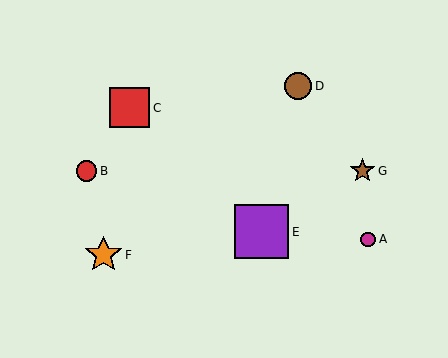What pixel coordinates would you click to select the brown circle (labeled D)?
Click at (298, 86) to select the brown circle D.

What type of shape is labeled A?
Shape A is a magenta circle.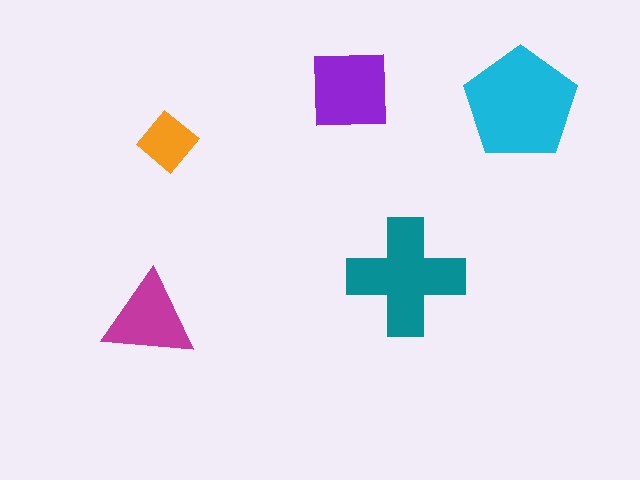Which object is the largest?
The cyan pentagon.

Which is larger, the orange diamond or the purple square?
The purple square.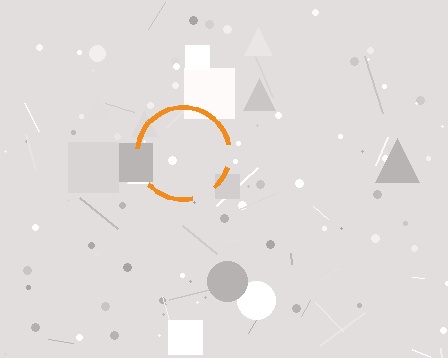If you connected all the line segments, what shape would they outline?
They would outline a circle.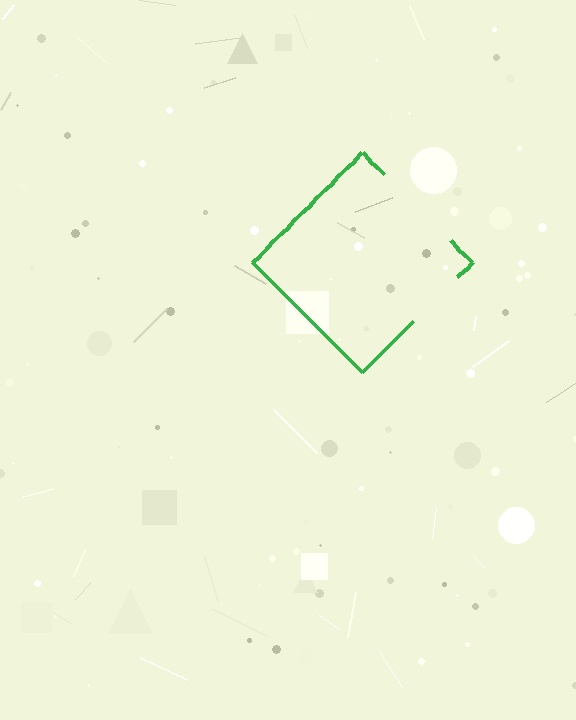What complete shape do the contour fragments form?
The contour fragments form a diamond.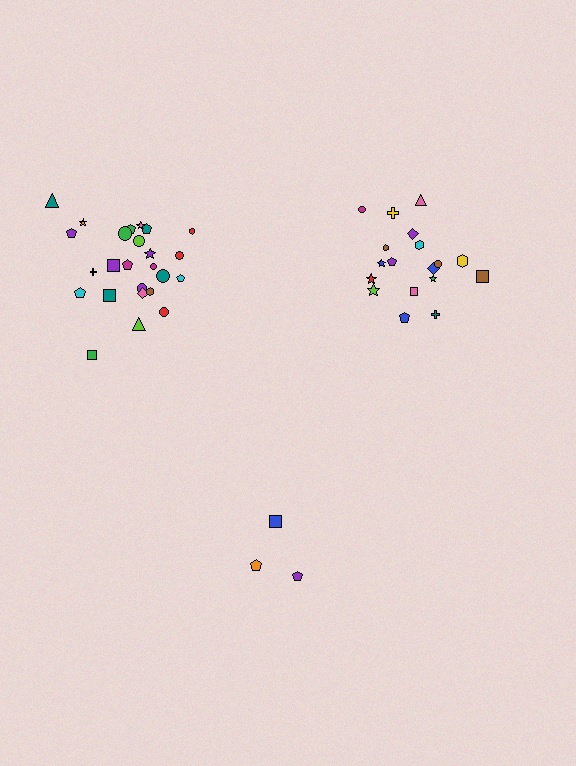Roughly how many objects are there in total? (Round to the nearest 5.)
Roughly 45 objects in total.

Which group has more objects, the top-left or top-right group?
The top-left group.